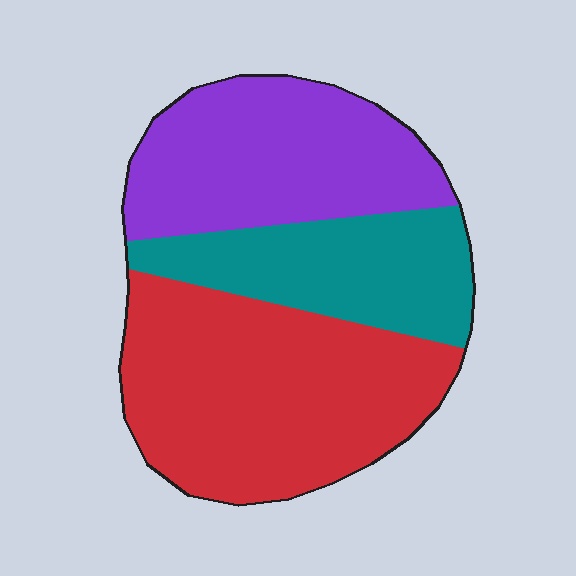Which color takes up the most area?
Red, at roughly 45%.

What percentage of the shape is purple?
Purple covers roughly 30% of the shape.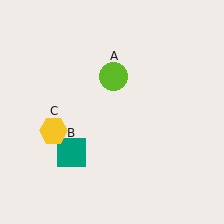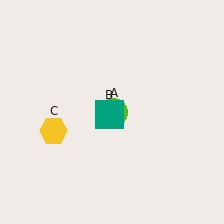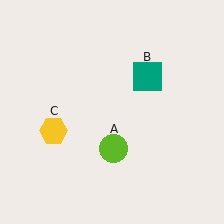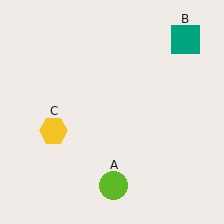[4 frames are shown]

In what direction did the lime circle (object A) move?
The lime circle (object A) moved down.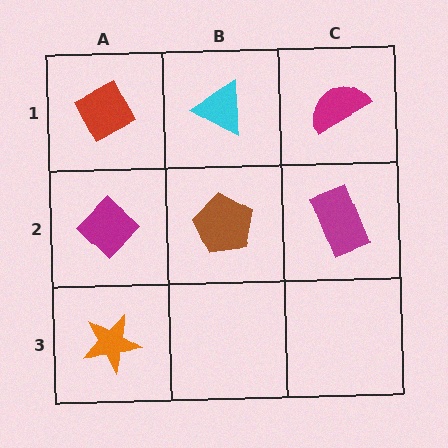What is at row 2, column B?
A brown pentagon.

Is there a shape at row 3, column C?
No, that cell is empty.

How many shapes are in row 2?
3 shapes.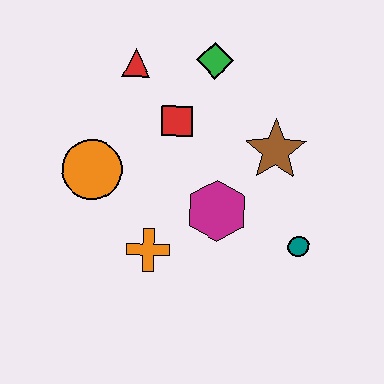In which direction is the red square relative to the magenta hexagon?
The red square is above the magenta hexagon.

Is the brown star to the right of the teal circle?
No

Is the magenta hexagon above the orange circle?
No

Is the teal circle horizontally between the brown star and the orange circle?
No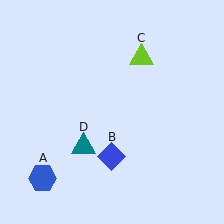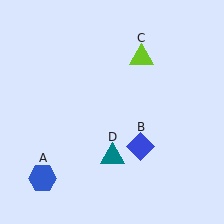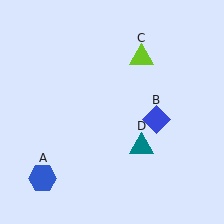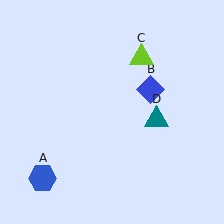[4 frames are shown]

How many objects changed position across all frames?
2 objects changed position: blue diamond (object B), teal triangle (object D).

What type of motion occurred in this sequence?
The blue diamond (object B), teal triangle (object D) rotated counterclockwise around the center of the scene.